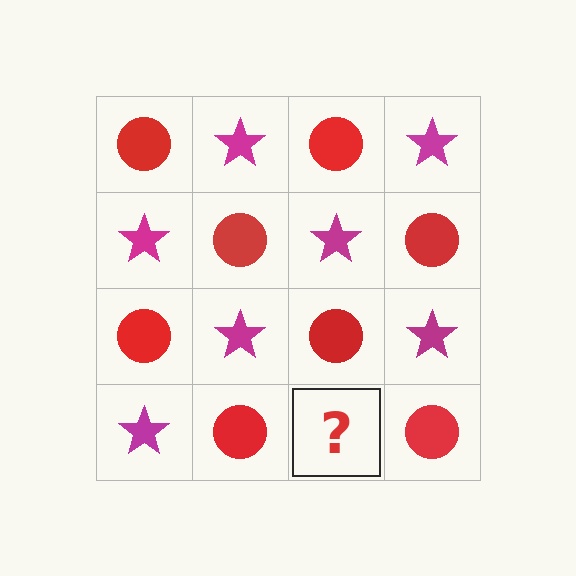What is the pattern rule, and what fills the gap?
The rule is that it alternates red circle and magenta star in a checkerboard pattern. The gap should be filled with a magenta star.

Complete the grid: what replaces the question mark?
The question mark should be replaced with a magenta star.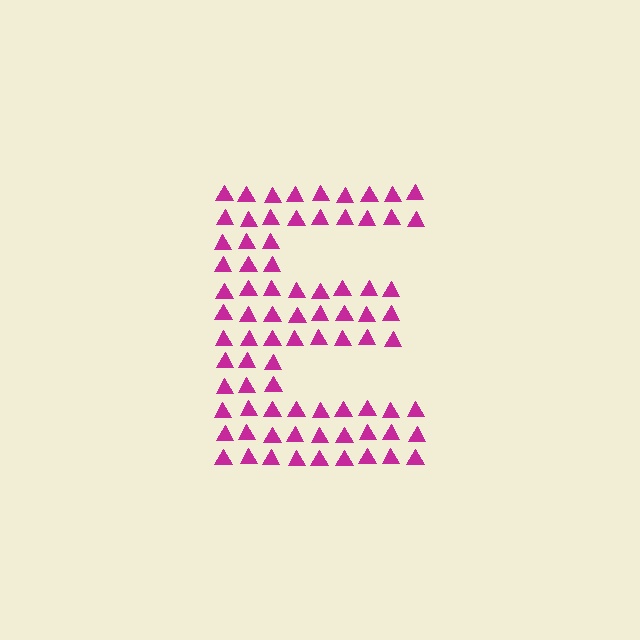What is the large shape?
The large shape is the letter E.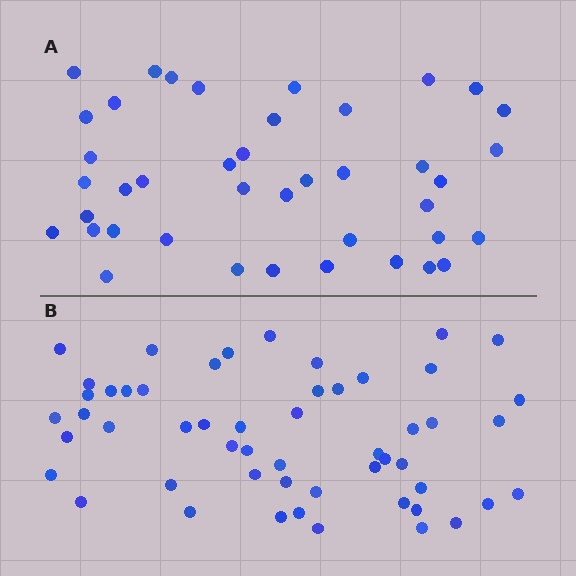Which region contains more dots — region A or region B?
Region B (the bottom region) has more dots.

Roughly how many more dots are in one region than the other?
Region B has roughly 12 or so more dots than region A.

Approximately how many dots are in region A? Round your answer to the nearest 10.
About 40 dots. (The exact count is 41, which rounds to 40.)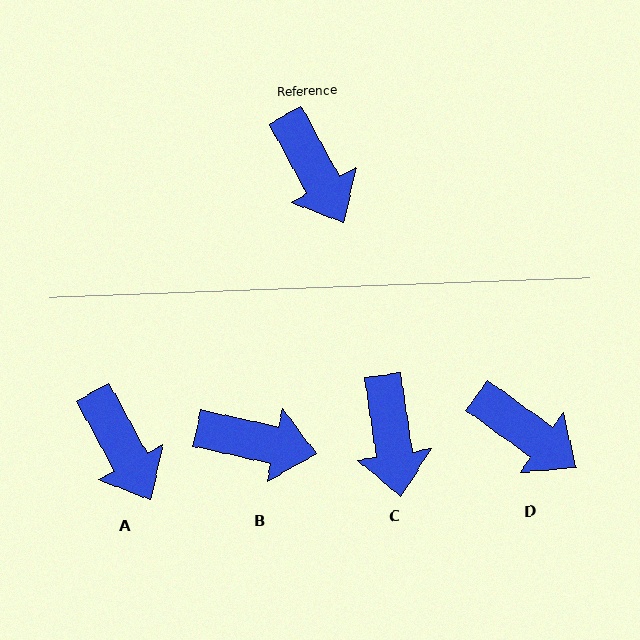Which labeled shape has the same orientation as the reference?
A.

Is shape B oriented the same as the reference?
No, it is off by about 49 degrees.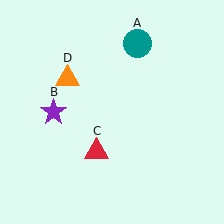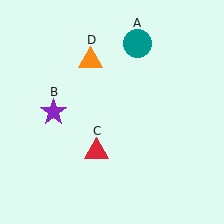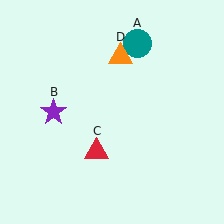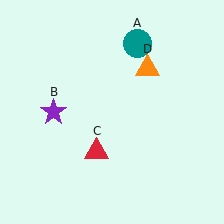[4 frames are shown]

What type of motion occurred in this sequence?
The orange triangle (object D) rotated clockwise around the center of the scene.